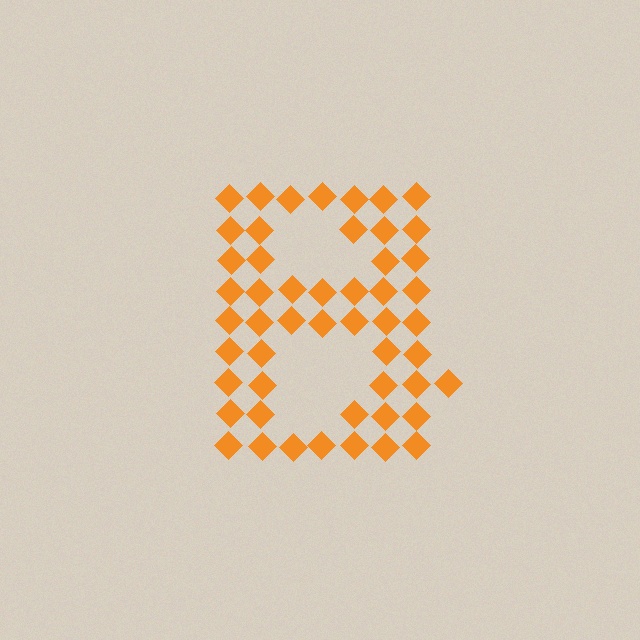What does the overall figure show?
The overall figure shows the letter B.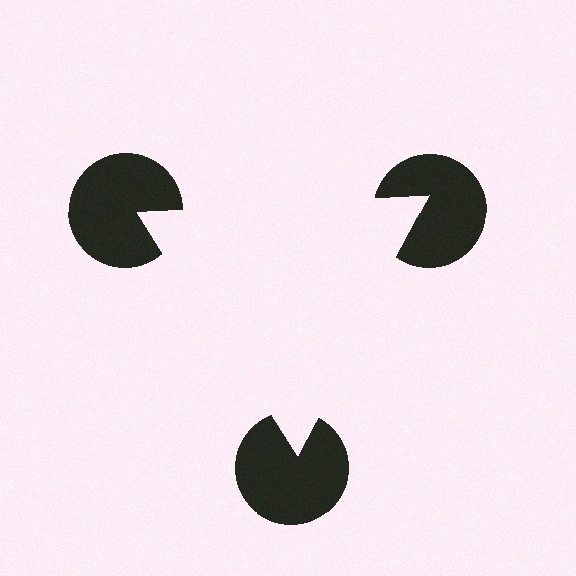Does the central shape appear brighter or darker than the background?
It typically appears slightly brighter than the background, even though no actual brightness change is drawn.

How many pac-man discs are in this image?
There are 3 — one at each vertex of the illusory triangle.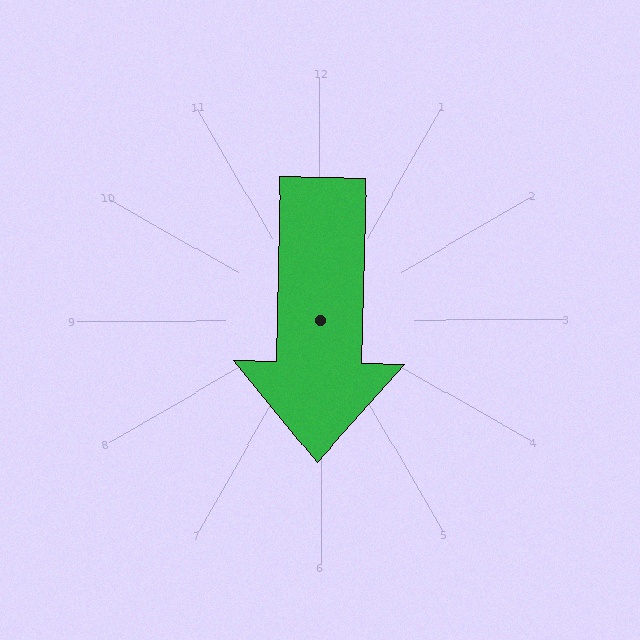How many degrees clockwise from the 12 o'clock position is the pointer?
Approximately 181 degrees.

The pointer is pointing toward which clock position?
Roughly 6 o'clock.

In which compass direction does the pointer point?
South.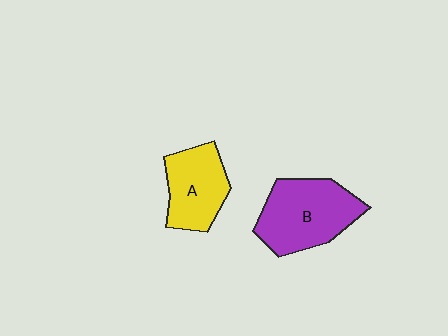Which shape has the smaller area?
Shape A (yellow).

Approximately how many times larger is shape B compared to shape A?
Approximately 1.3 times.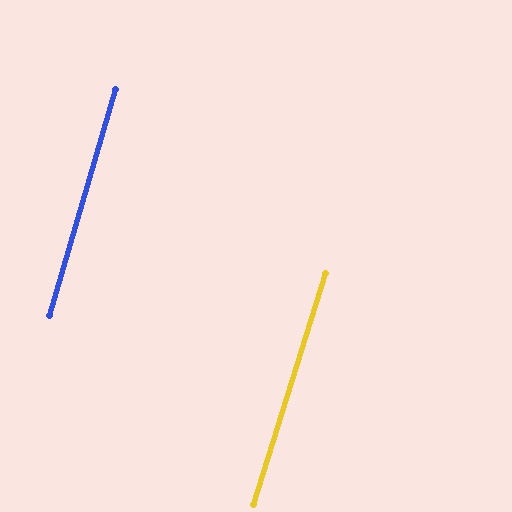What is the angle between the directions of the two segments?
Approximately 1 degree.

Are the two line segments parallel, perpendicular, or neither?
Parallel — their directions differ by only 1.1°.